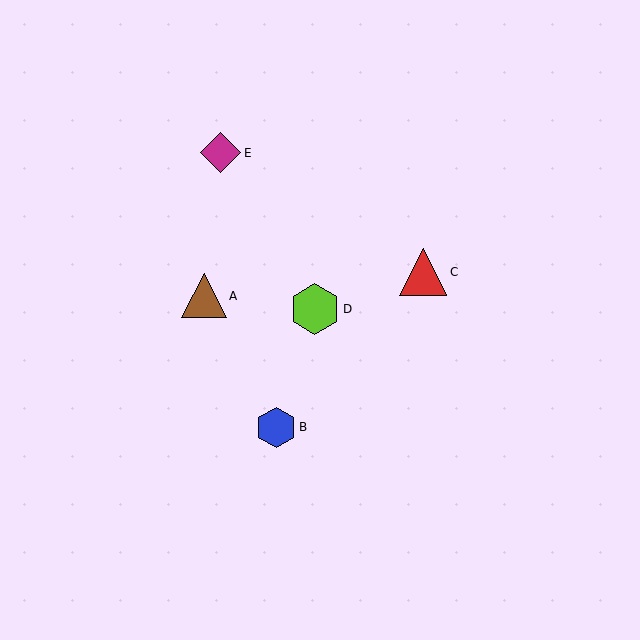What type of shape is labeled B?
Shape B is a blue hexagon.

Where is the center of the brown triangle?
The center of the brown triangle is at (204, 296).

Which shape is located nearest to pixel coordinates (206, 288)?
The brown triangle (labeled A) at (204, 296) is nearest to that location.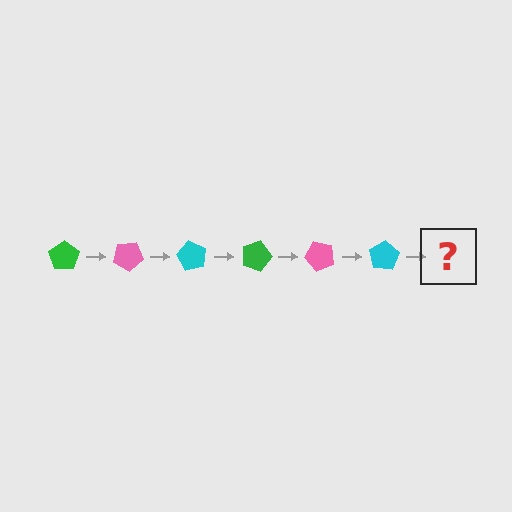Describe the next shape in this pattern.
It should be a green pentagon, rotated 180 degrees from the start.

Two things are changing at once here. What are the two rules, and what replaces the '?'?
The two rules are that it rotates 30 degrees each step and the color cycles through green, pink, and cyan. The '?' should be a green pentagon, rotated 180 degrees from the start.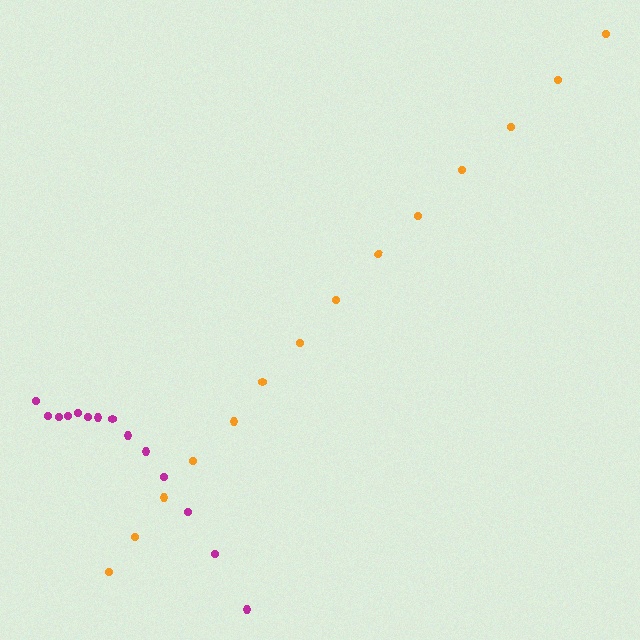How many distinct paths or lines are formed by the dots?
There are 2 distinct paths.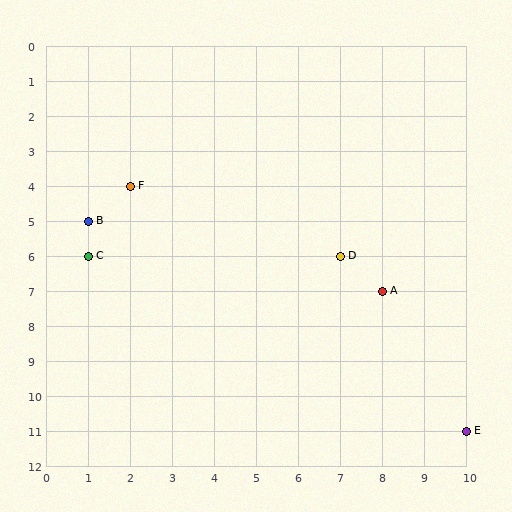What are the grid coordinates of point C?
Point C is at grid coordinates (1, 6).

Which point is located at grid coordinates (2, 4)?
Point F is at (2, 4).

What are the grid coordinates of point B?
Point B is at grid coordinates (1, 5).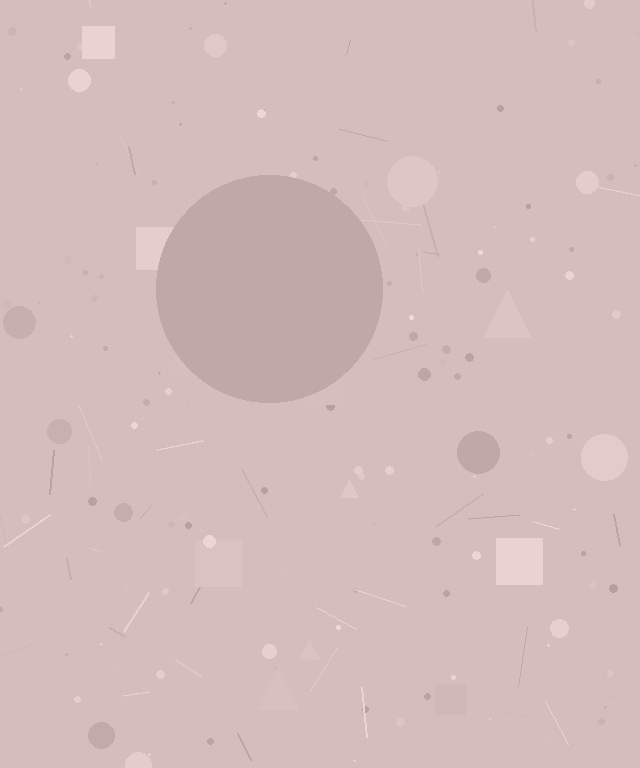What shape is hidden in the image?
A circle is hidden in the image.